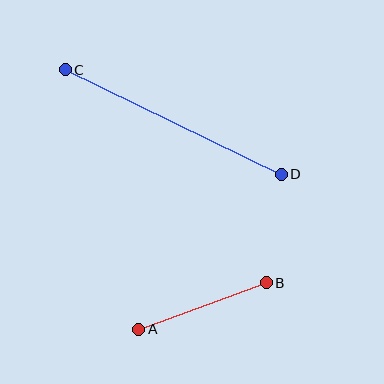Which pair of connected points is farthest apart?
Points C and D are farthest apart.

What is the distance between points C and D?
The distance is approximately 240 pixels.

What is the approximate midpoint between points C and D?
The midpoint is at approximately (173, 122) pixels.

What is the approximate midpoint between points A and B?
The midpoint is at approximately (203, 306) pixels.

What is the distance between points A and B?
The distance is approximately 136 pixels.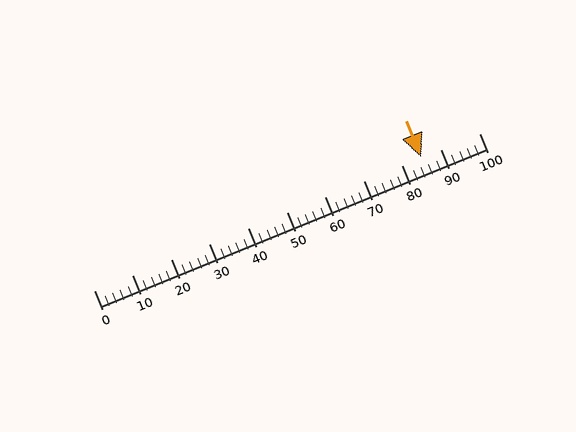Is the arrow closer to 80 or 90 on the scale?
The arrow is closer to 90.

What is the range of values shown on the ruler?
The ruler shows values from 0 to 100.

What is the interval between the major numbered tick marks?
The major tick marks are spaced 10 units apart.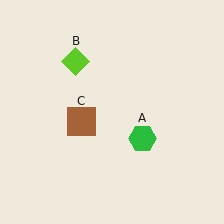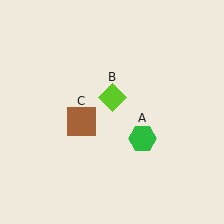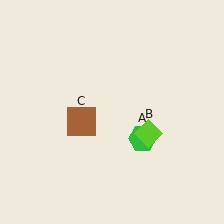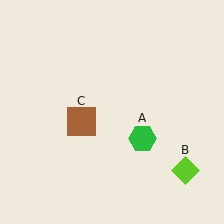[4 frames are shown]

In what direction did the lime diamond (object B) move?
The lime diamond (object B) moved down and to the right.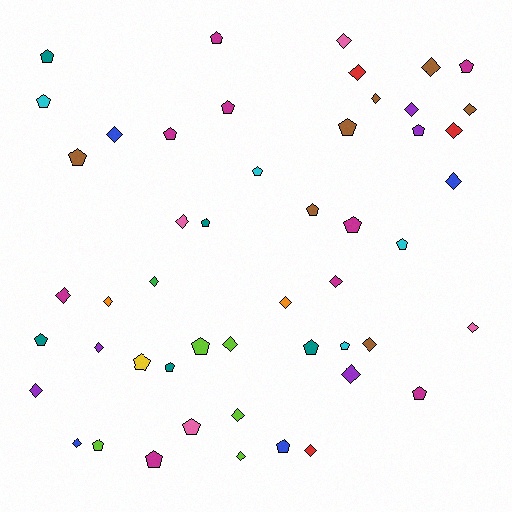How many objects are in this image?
There are 50 objects.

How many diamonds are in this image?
There are 25 diamonds.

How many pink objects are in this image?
There are 4 pink objects.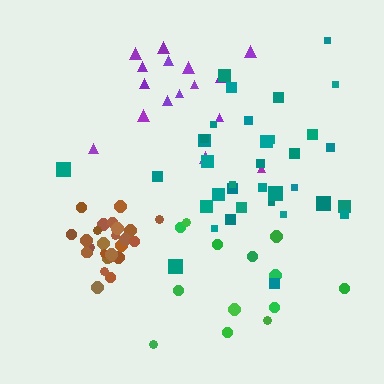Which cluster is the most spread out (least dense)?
Green.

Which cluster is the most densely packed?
Brown.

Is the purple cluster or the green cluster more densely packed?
Purple.